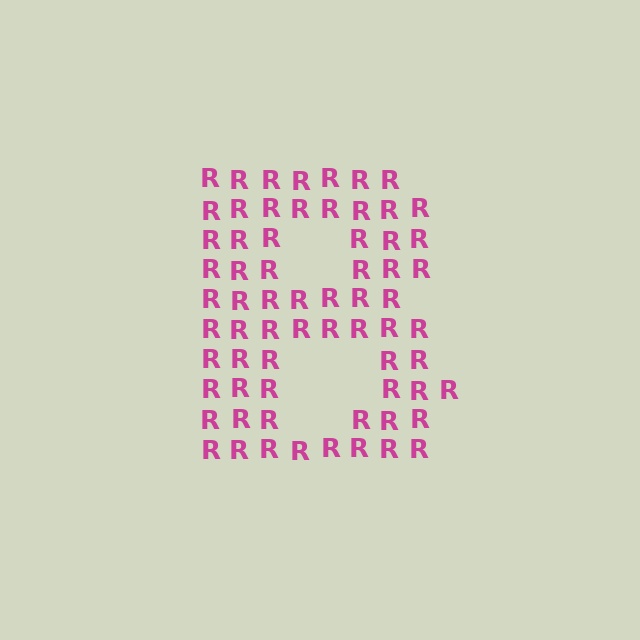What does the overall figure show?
The overall figure shows the letter B.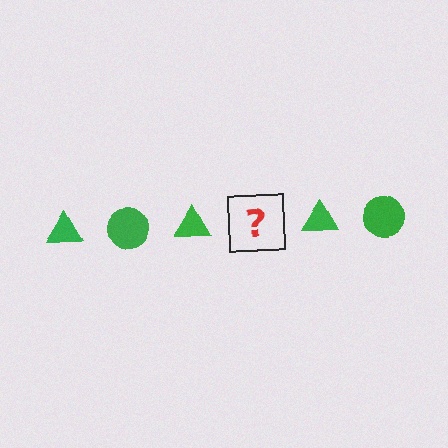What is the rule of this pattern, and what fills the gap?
The rule is that the pattern cycles through triangle, circle shapes in green. The gap should be filled with a green circle.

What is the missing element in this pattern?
The missing element is a green circle.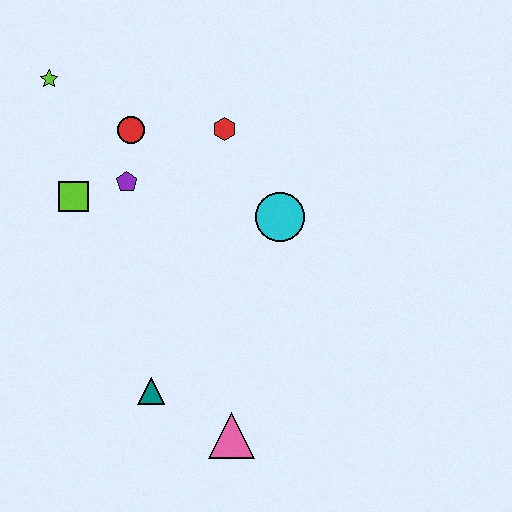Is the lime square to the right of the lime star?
Yes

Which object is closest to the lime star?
The red circle is closest to the lime star.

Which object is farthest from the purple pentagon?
The pink triangle is farthest from the purple pentagon.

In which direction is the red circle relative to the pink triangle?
The red circle is above the pink triangle.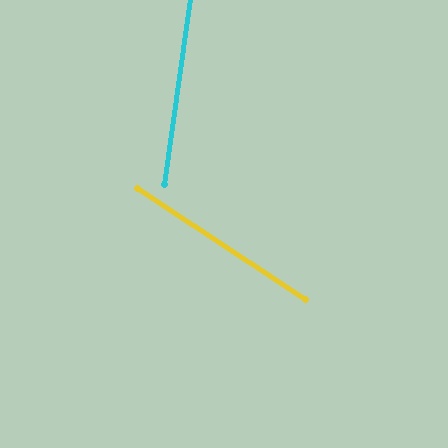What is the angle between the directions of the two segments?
Approximately 65 degrees.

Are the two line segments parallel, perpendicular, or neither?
Neither parallel nor perpendicular — they differ by about 65°.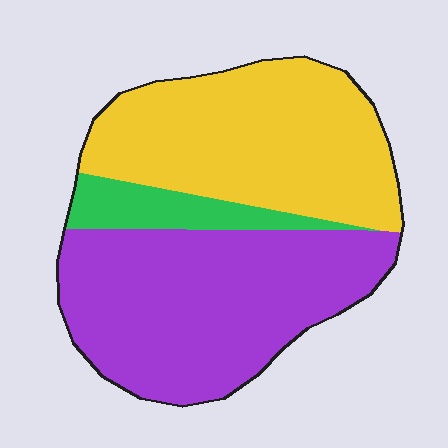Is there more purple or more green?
Purple.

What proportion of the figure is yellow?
Yellow takes up about two fifths (2/5) of the figure.